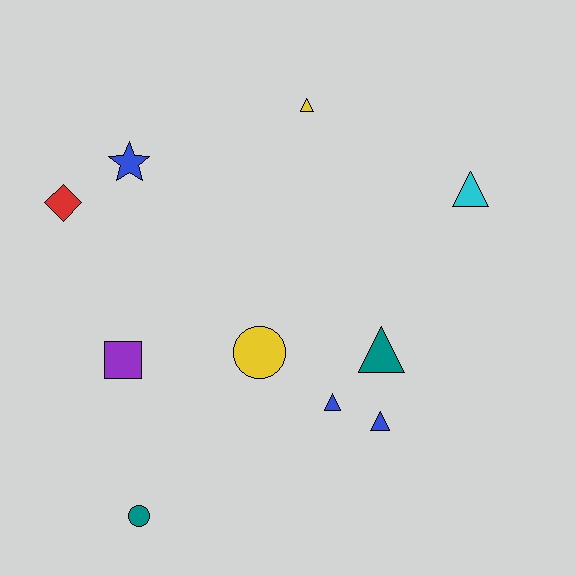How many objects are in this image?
There are 10 objects.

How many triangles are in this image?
There are 5 triangles.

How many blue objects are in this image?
There are 3 blue objects.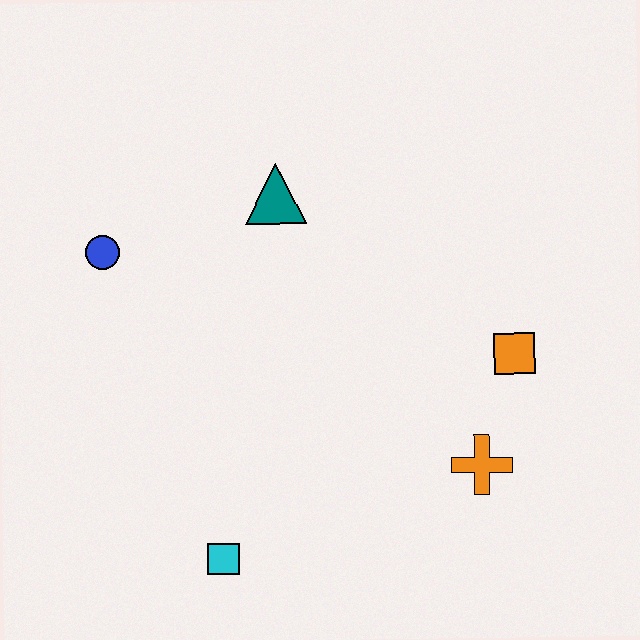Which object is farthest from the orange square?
The blue circle is farthest from the orange square.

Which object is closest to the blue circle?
The teal triangle is closest to the blue circle.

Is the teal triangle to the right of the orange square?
No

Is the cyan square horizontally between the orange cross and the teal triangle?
No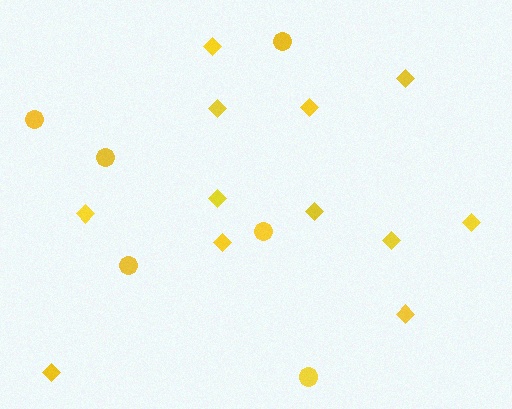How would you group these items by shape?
There are 2 groups: one group of circles (6) and one group of diamonds (12).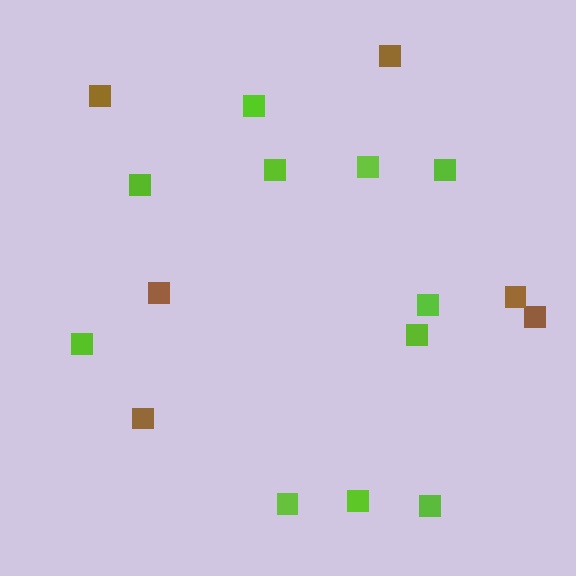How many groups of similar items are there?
There are 2 groups: one group of brown squares (6) and one group of lime squares (11).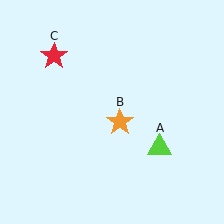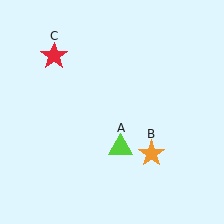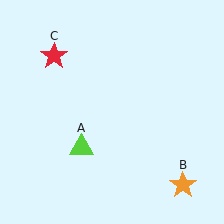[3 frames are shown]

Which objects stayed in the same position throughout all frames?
Red star (object C) remained stationary.